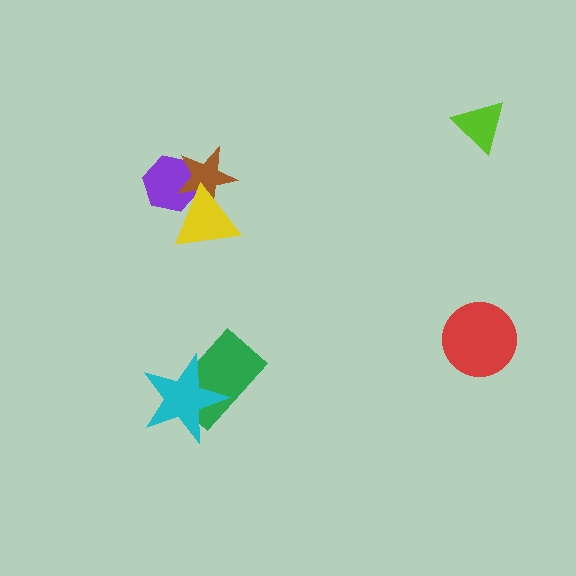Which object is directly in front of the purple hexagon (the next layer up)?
The brown star is directly in front of the purple hexagon.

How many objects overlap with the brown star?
2 objects overlap with the brown star.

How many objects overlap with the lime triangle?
0 objects overlap with the lime triangle.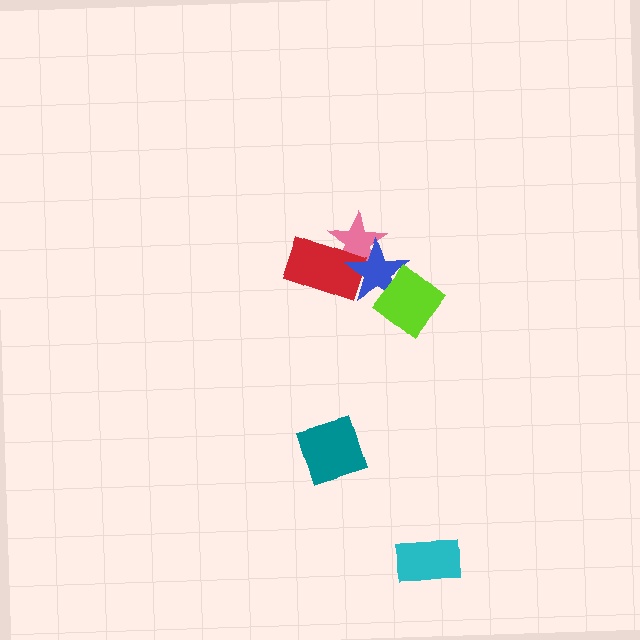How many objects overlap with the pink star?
2 objects overlap with the pink star.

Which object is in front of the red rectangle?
The blue star is in front of the red rectangle.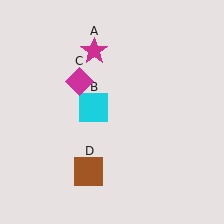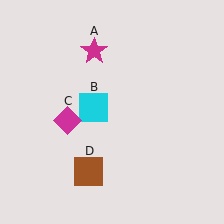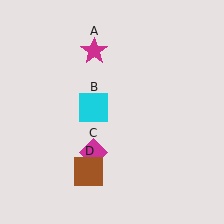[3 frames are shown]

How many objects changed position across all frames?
1 object changed position: magenta diamond (object C).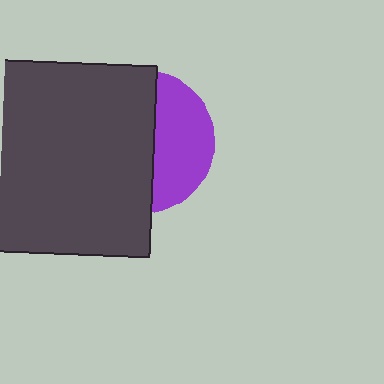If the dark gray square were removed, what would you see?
You would see the complete purple circle.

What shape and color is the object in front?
The object in front is a dark gray square.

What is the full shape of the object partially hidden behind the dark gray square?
The partially hidden object is a purple circle.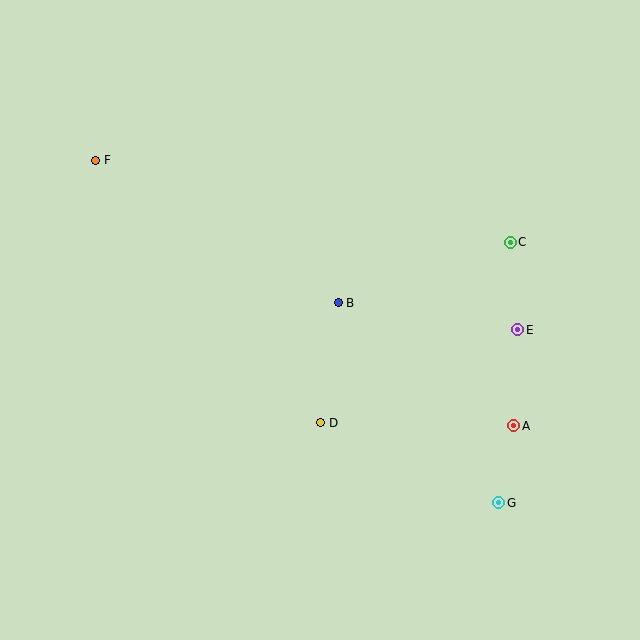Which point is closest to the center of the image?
Point B at (338, 303) is closest to the center.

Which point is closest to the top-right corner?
Point C is closest to the top-right corner.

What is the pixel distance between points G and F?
The distance between G and F is 529 pixels.